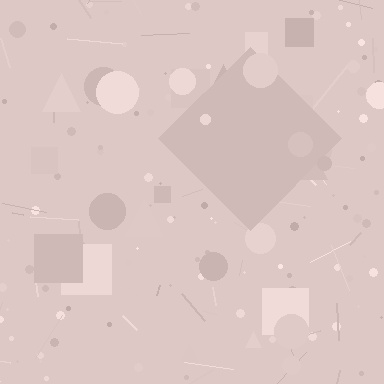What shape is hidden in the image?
A diamond is hidden in the image.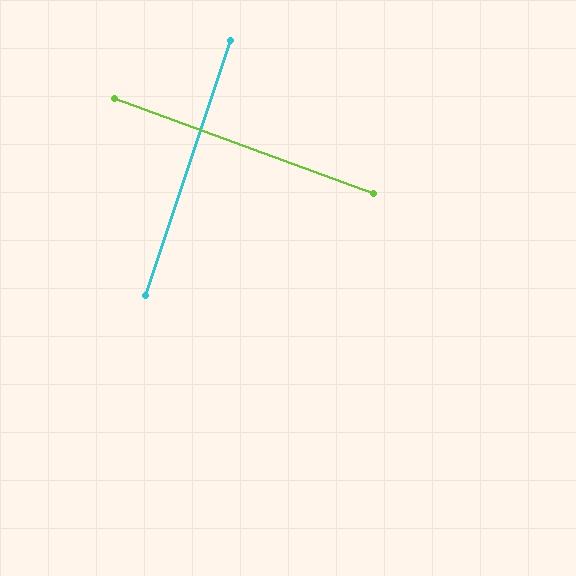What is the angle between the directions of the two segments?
Approximately 88 degrees.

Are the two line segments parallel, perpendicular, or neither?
Perpendicular — they meet at approximately 88°.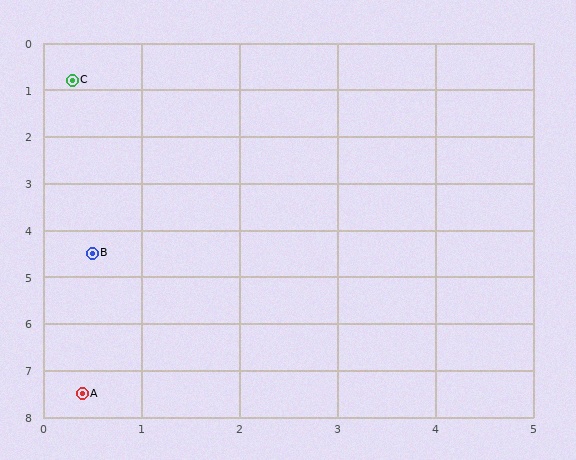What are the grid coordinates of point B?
Point B is at approximately (0.5, 4.5).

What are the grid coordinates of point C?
Point C is at approximately (0.3, 0.8).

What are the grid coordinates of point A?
Point A is at approximately (0.4, 7.5).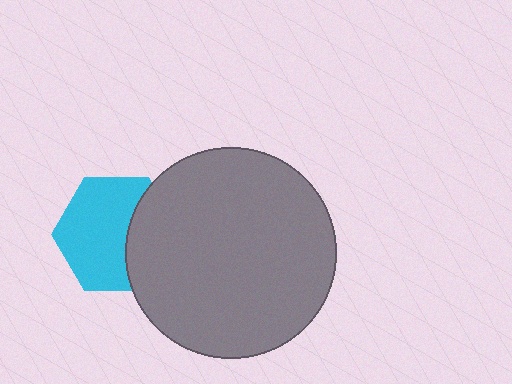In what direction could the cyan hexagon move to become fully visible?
The cyan hexagon could move left. That would shift it out from behind the gray circle entirely.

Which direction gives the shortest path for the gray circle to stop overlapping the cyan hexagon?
Moving right gives the shortest separation.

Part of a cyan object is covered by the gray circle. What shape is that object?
It is a hexagon.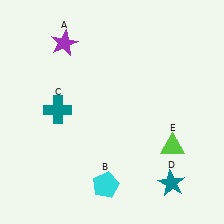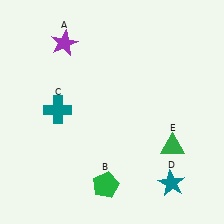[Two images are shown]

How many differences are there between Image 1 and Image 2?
There are 2 differences between the two images.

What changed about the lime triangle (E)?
In Image 1, E is lime. In Image 2, it changed to green.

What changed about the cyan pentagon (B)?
In Image 1, B is cyan. In Image 2, it changed to green.